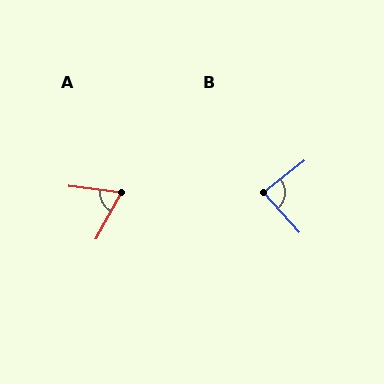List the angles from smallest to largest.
A (68°), B (86°).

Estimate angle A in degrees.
Approximately 68 degrees.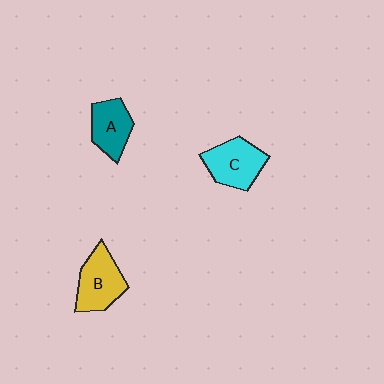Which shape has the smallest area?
Shape A (teal).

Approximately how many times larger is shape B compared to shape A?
Approximately 1.2 times.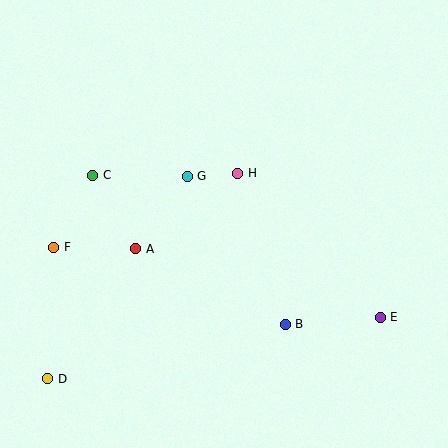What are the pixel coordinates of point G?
Point G is at (187, 176).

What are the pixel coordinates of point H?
Point H is at (237, 173).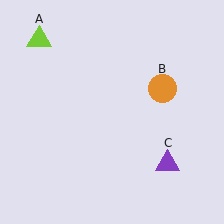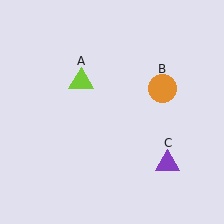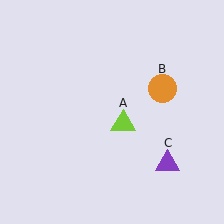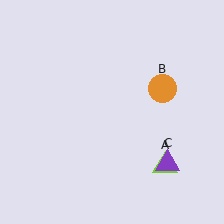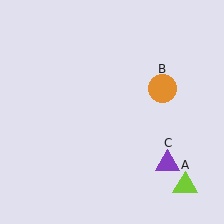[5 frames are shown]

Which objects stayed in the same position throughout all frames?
Orange circle (object B) and purple triangle (object C) remained stationary.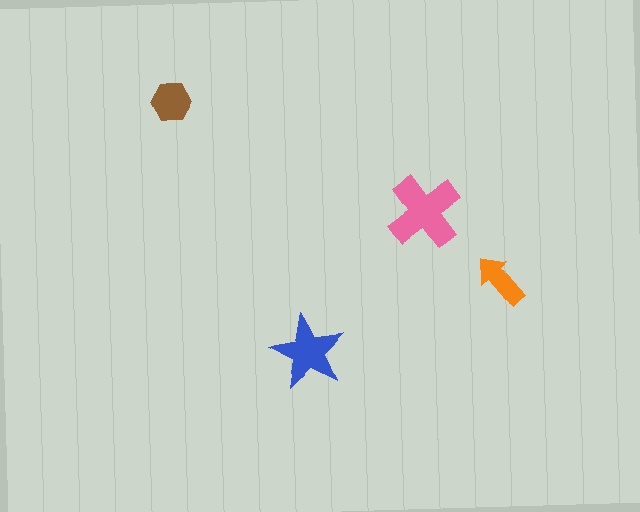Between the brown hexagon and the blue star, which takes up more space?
The blue star.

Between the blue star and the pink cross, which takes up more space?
The pink cross.